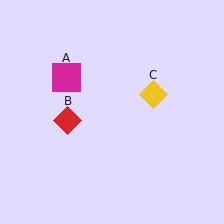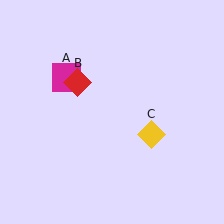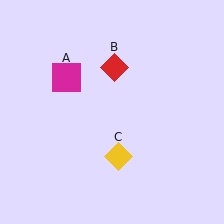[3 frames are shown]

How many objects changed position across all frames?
2 objects changed position: red diamond (object B), yellow diamond (object C).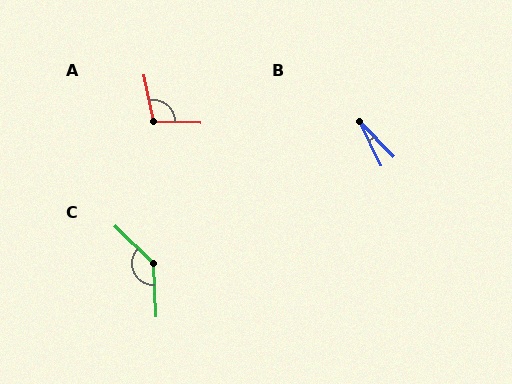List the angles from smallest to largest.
B (18°), A (103°), C (137°).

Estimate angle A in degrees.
Approximately 103 degrees.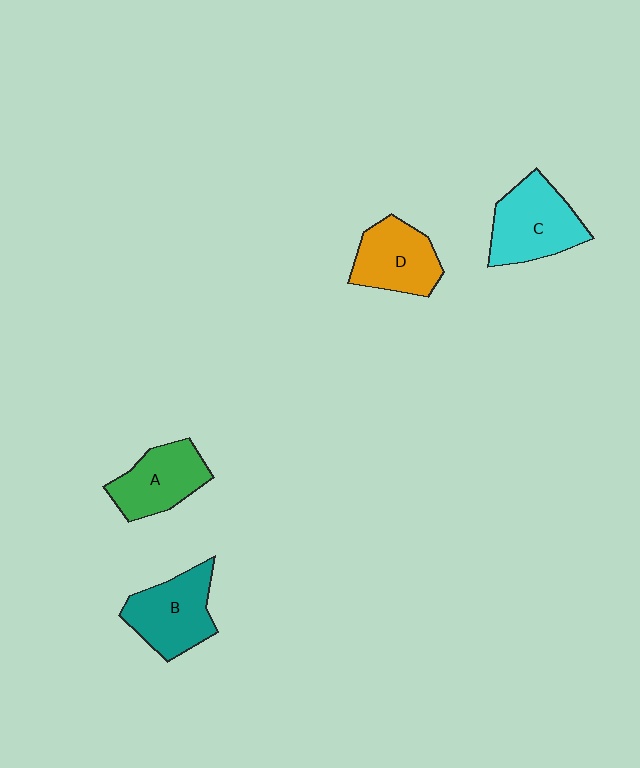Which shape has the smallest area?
Shape A (green).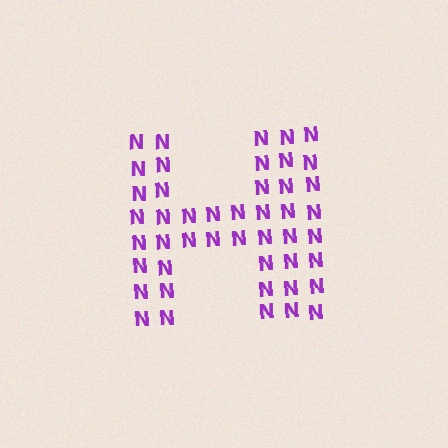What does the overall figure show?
The overall figure shows the letter H.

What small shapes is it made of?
It is made of small letter N's.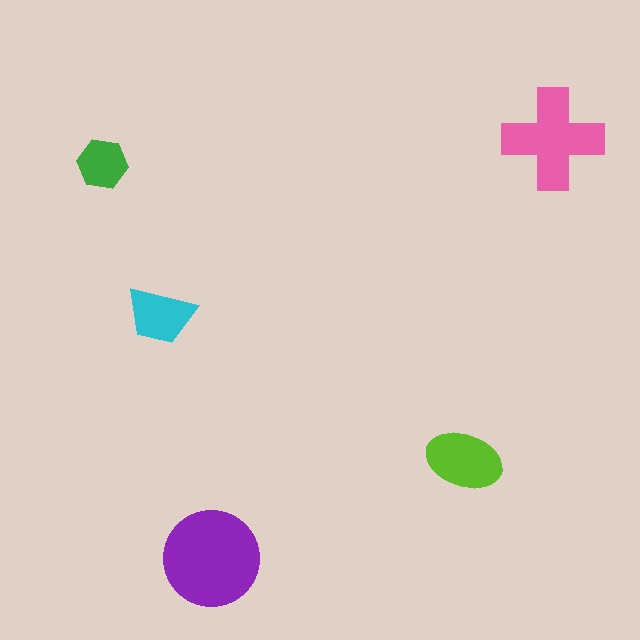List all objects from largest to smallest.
The purple circle, the pink cross, the lime ellipse, the cyan trapezoid, the green hexagon.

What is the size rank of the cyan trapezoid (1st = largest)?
4th.